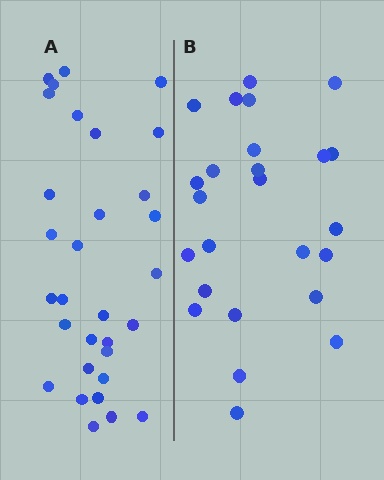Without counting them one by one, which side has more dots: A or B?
Region A (the left region) has more dots.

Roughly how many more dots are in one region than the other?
Region A has about 6 more dots than region B.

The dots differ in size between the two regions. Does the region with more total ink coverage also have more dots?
No. Region B has more total ink coverage because its dots are larger, but region A actually contains more individual dots. Total area can be misleading — the number of items is what matters here.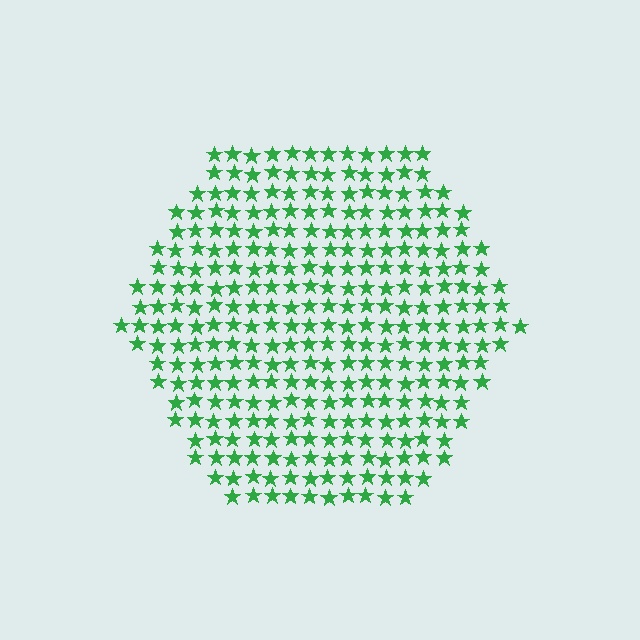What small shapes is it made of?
It is made of small stars.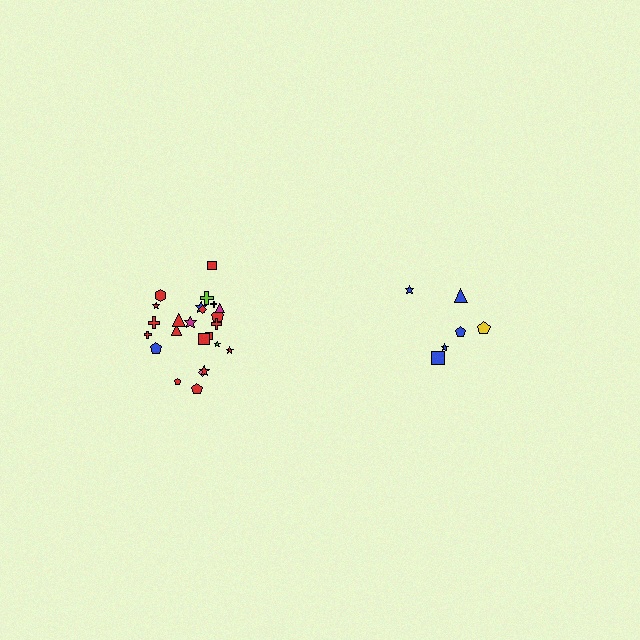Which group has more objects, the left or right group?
The left group.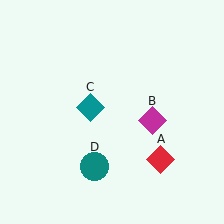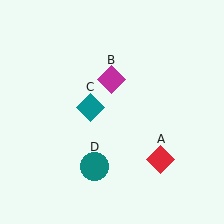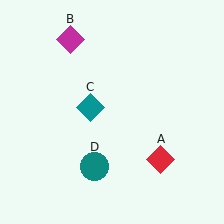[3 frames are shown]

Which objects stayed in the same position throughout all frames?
Red diamond (object A) and teal diamond (object C) and teal circle (object D) remained stationary.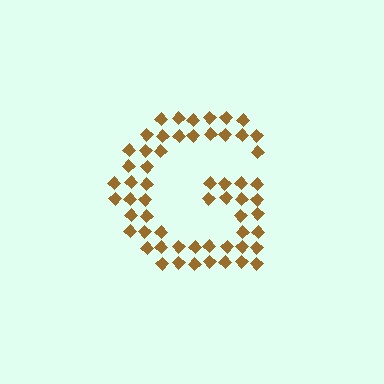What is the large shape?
The large shape is the letter G.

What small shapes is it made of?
It is made of small diamonds.